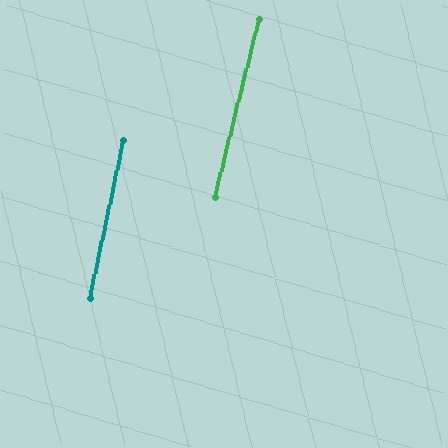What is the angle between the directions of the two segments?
Approximately 2 degrees.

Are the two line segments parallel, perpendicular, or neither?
Parallel — their directions differ by only 1.9°.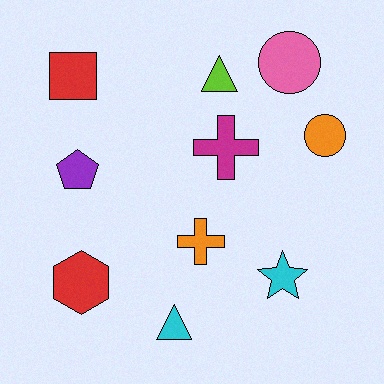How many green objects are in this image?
There are no green objects.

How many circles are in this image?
There are 2 circles.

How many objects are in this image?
There are 10 objects.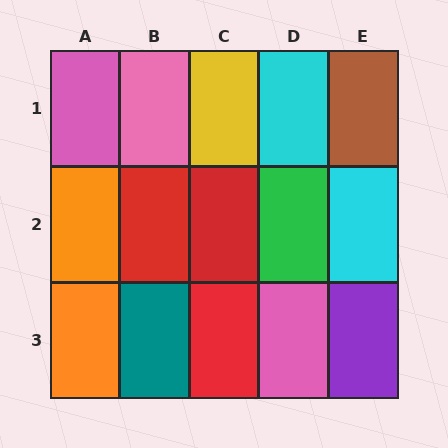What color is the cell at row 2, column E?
Cyan.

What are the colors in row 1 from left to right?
Pink, pink, yellow, cyan, brown.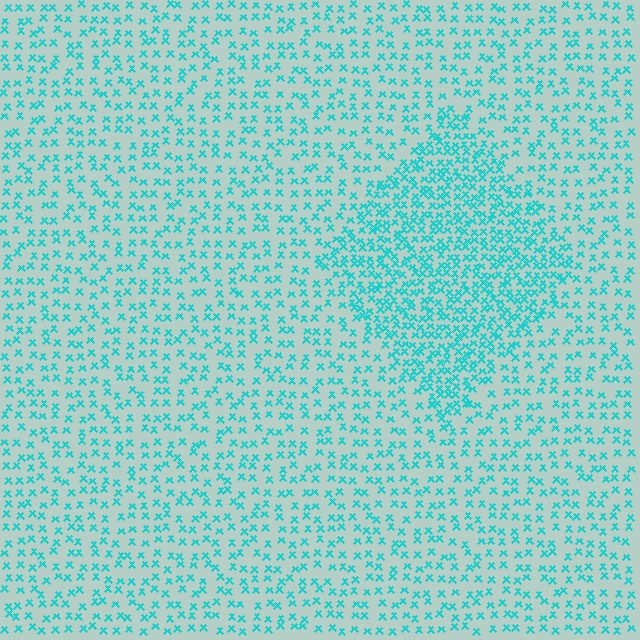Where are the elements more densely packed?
The elements are more densely packed inside the diamond boundary.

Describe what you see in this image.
The image contains small cyan elements arranged at two different densities. A diamond-shaped region is visible where the elements are more densely packed than the surrounding area.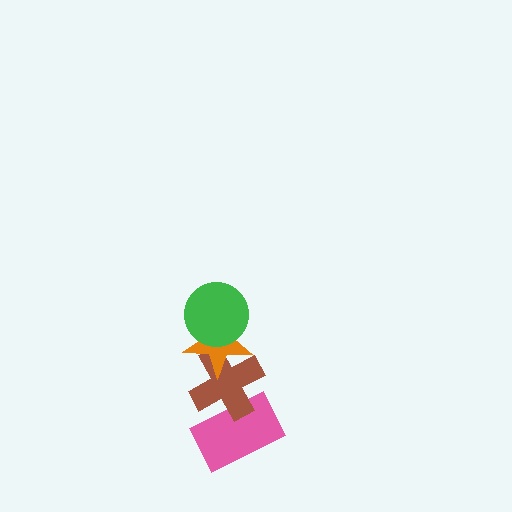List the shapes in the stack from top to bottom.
From top to bottom: the green circle, the orange star, the brown cross, the pink rectangle.